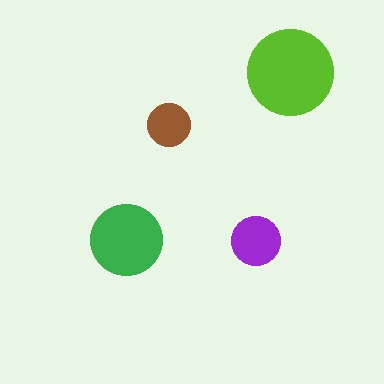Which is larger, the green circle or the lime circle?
The lime one.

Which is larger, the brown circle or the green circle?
The green one.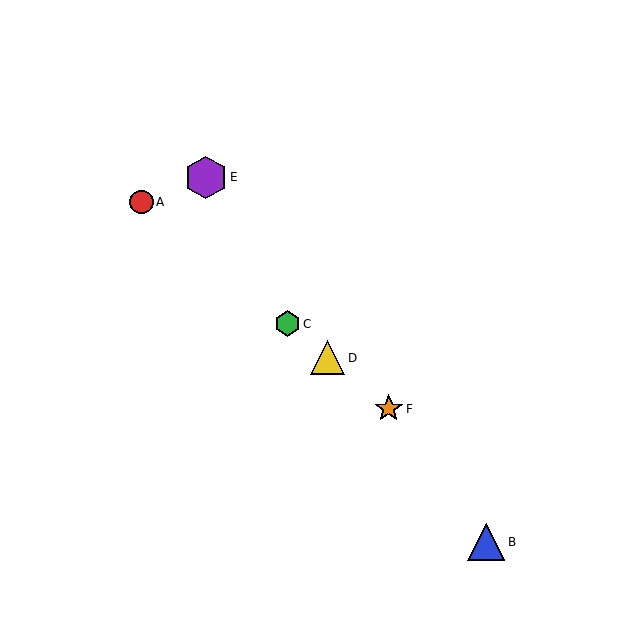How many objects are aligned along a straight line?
4 objects (A, C, D, F) are aligned along a straight line.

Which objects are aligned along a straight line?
Objects A, C, D, F are aligned along a straight line.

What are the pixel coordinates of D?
Object D is at (328, 358).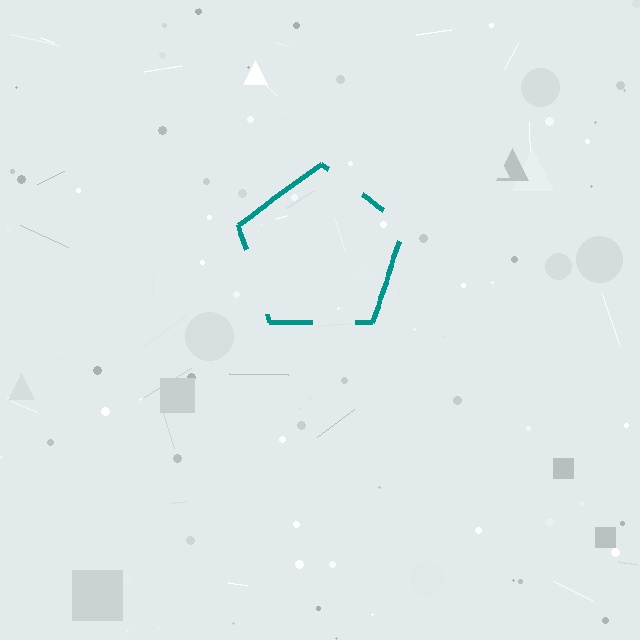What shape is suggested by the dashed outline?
The dashed outline suggests a pentagon.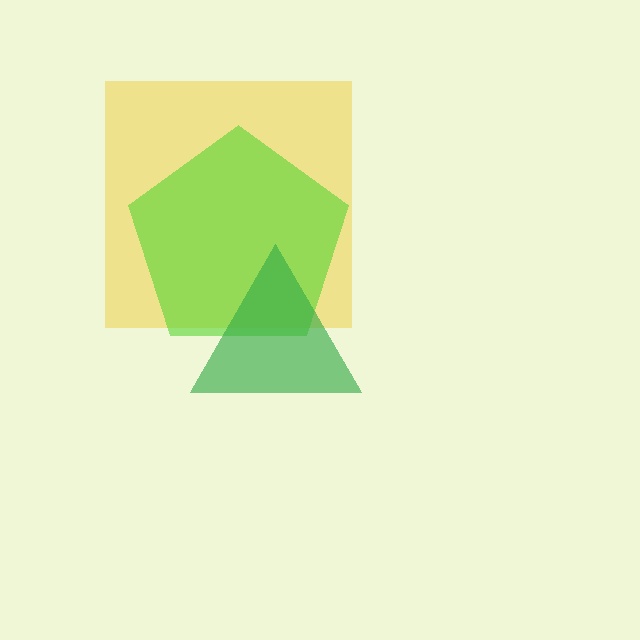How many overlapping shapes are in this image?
There are 3 overlapping shapes in the image.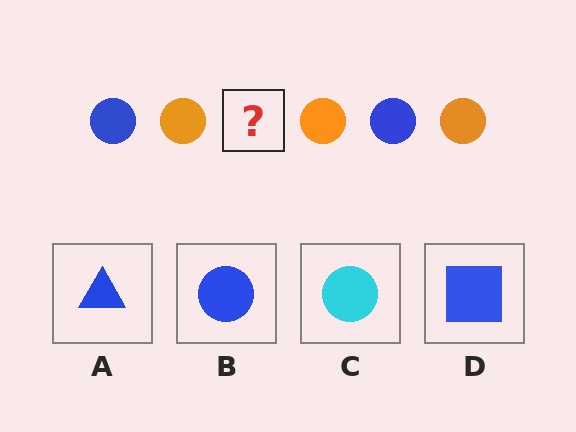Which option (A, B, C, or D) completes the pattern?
B.